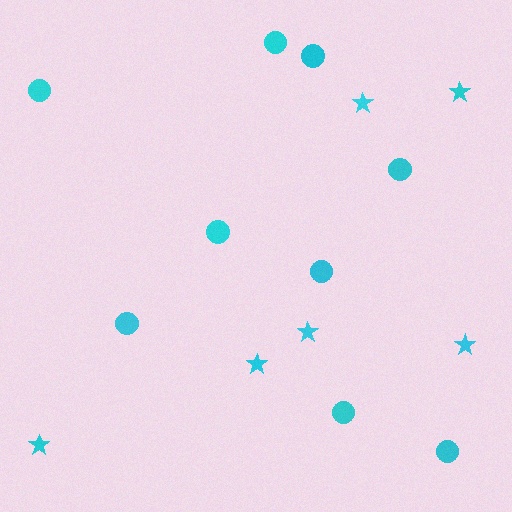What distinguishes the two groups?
There are 2 groups: one group of circles (9) and one group of stars (6).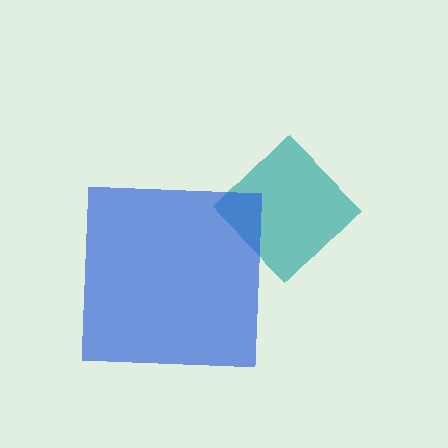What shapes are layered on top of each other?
The layered shapes are: a teal diamond, a blue square.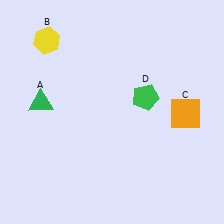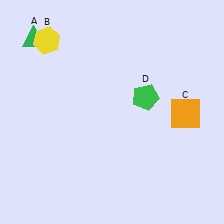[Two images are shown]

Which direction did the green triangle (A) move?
The green triangle (A) moved up.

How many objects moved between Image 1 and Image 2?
1 object moved between the two images.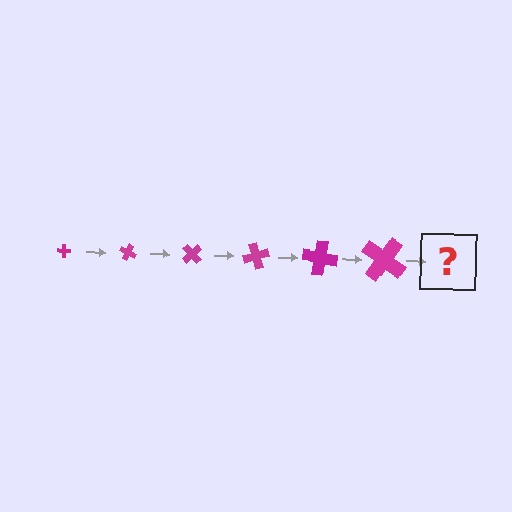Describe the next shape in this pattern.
It should be a cross, larger than the previous one and rotated 150 degrees from the start.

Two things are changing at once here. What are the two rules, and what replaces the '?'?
The two rules are that the cross grows larger each step and it rotates 25 degrees each step. The '?' should be a cross, larger than the previous one and rotated 150 degrees from the start.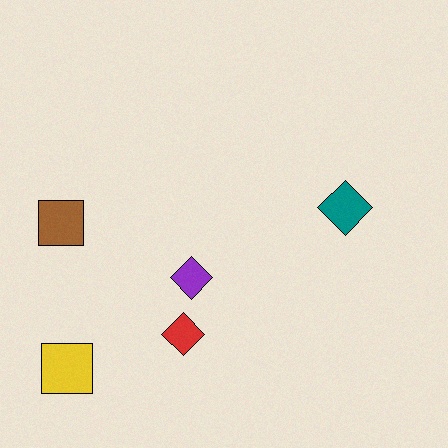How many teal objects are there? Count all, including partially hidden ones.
There is 1 teal object.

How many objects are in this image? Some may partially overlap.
There are 5 objects.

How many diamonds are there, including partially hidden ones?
There are 3 diamonds.